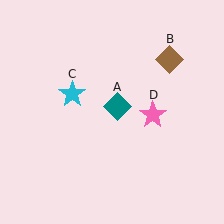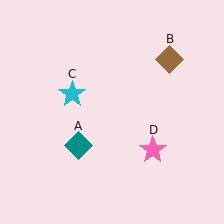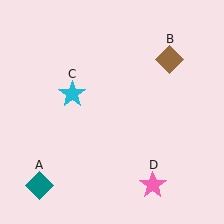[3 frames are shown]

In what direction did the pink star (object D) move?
The pink star (object D) moved down.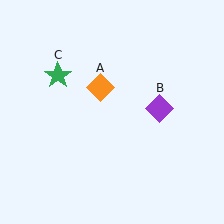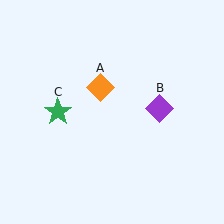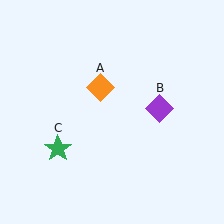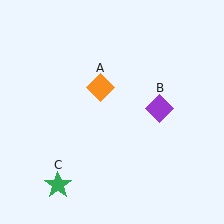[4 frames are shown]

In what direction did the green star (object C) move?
The green star (object C) moved down.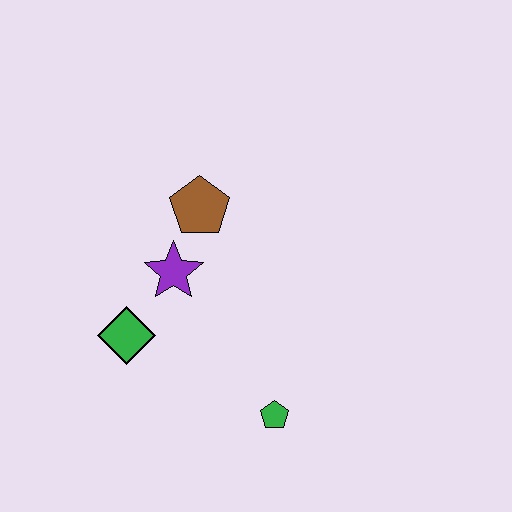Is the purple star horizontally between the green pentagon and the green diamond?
Yes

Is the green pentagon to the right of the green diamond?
Yes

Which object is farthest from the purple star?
The green pentagon is farthest from the purple star.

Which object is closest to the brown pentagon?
The purple star is closest to the brown pentagon.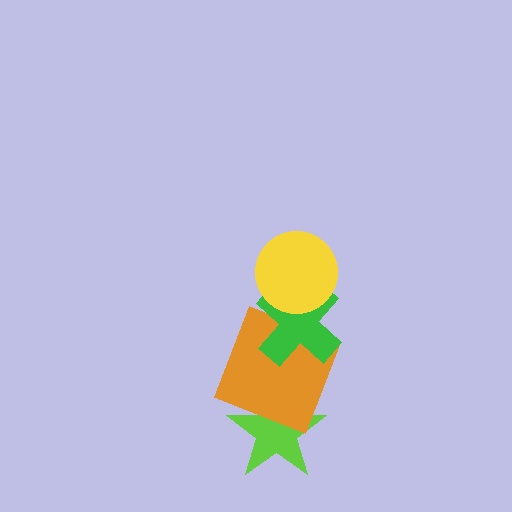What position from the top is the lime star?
The lime star is 4th from the top.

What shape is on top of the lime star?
The orange square is on top of the lime star.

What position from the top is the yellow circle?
The yellow circle is 1st from the top.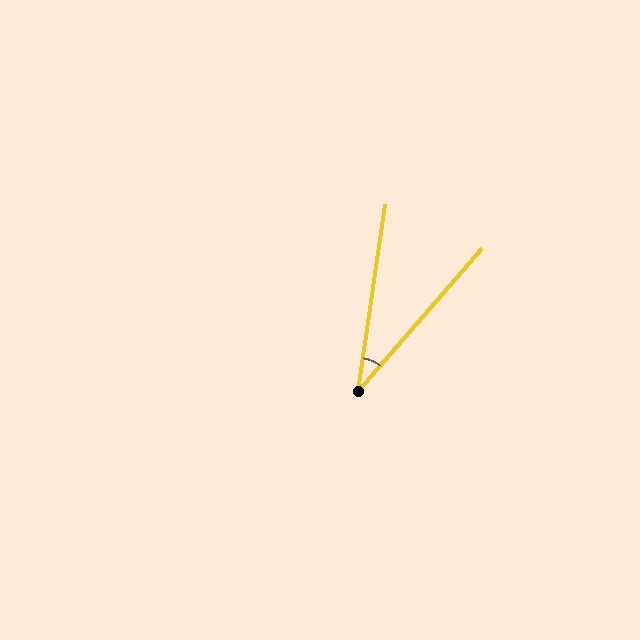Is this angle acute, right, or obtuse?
It is acute.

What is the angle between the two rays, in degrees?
Approximately 33 degrees.